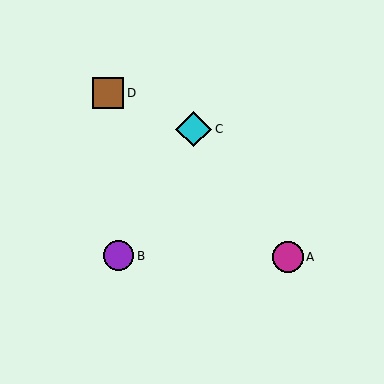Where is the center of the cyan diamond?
The center of the cyan diamond is at (194, 129).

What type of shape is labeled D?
Shape D is a brown square.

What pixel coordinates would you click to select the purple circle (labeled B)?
Click at (119, 256) to select the purple circle B.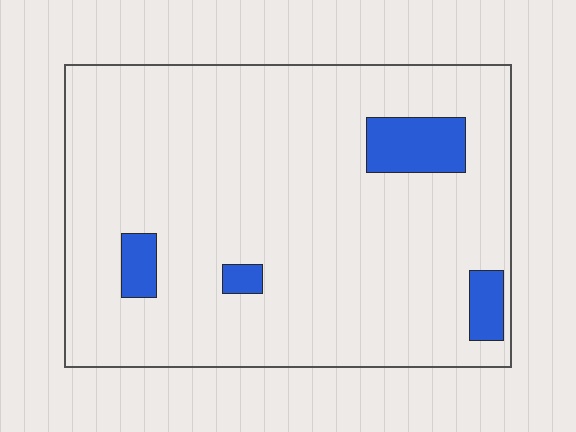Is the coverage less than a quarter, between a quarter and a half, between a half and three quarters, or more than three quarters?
Less than a quarter.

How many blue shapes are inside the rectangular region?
4.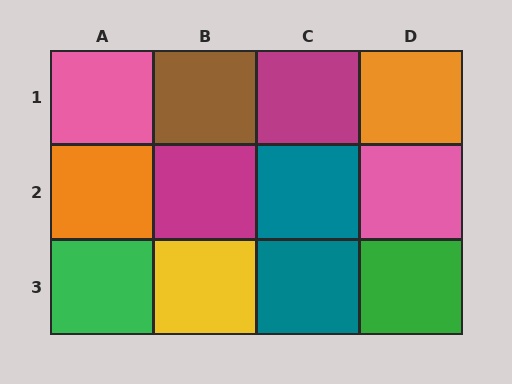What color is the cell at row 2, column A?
Orange.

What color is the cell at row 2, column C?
Teal.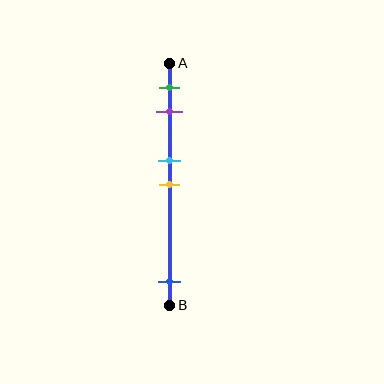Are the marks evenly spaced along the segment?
No, the marks are not evenly spaced.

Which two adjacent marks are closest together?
The cyan and yellow marks are the closest adjacent pair.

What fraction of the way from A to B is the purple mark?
The purple mark is approximately 20% (0.2) of the way from A to B.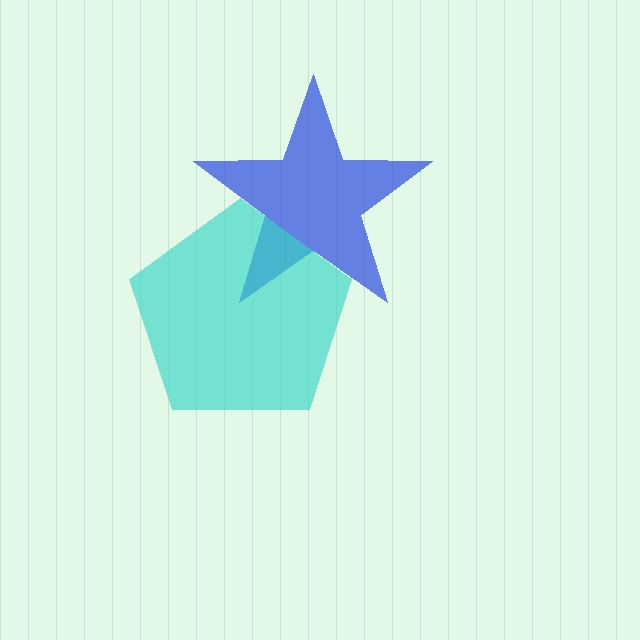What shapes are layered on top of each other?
The layered shapes are: a blue star, a cyan pentagon.